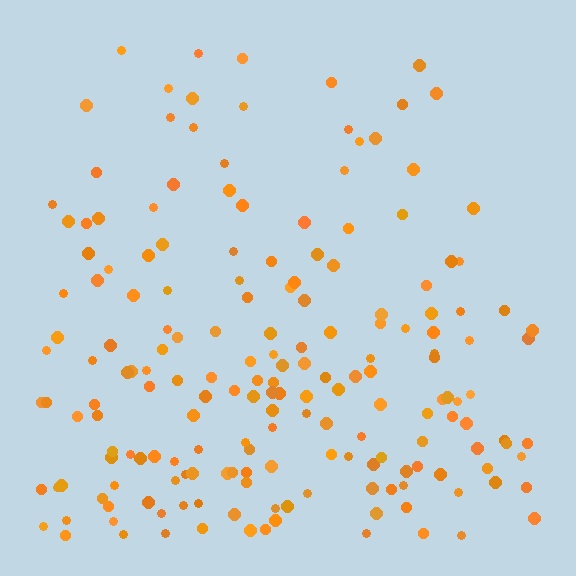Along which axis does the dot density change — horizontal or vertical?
Vertical.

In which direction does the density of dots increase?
From top to bottom, with the bottom side densest.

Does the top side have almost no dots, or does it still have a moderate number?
Still a moderate number, just noticeably fewer than the bottom.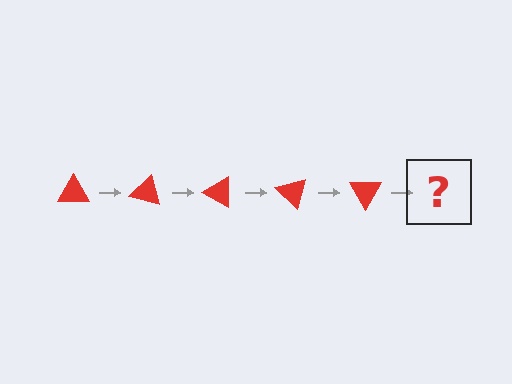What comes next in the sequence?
The next element should be a red triangle rotated 75 degrees.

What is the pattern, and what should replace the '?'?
The pattern is that the triangle rotates 15 degrees each step. The '?' should be a red triangle rotated 75 degrees.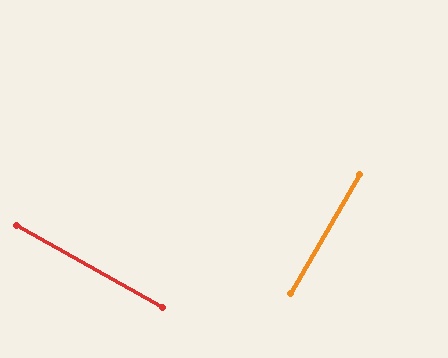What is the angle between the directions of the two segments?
Approximately 89 degrees.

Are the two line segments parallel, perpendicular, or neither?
Perpendicular — they meet at approximately 89°.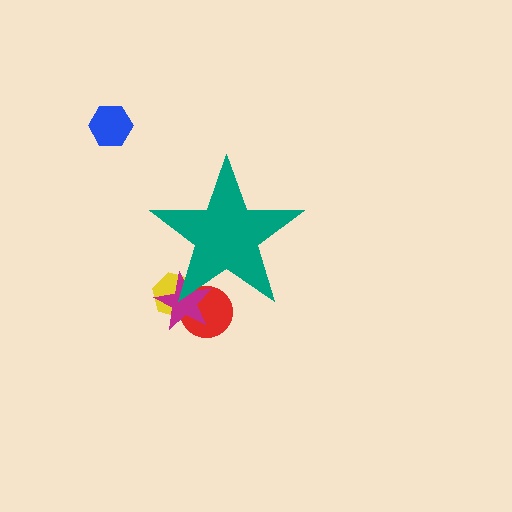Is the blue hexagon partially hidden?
No, the blue hexagon is fully visible.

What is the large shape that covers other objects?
A teal star.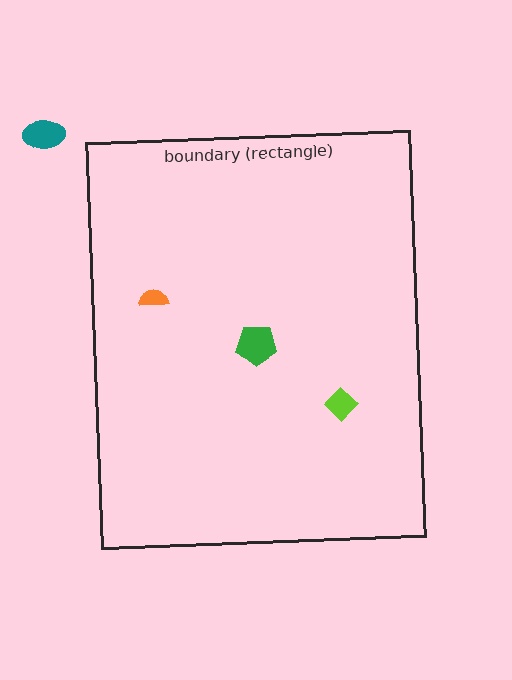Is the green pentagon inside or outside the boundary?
Inside.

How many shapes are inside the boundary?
3 inside, 1 outside.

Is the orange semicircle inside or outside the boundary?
Inside.